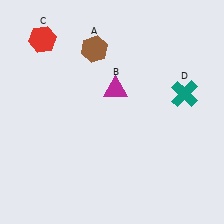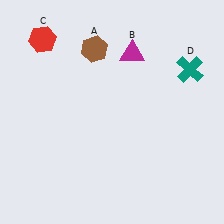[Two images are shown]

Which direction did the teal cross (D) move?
The teal cross (D) moved up.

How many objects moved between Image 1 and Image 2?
2 objects moved between the two images.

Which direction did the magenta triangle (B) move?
The magenta triangle (B) moved up.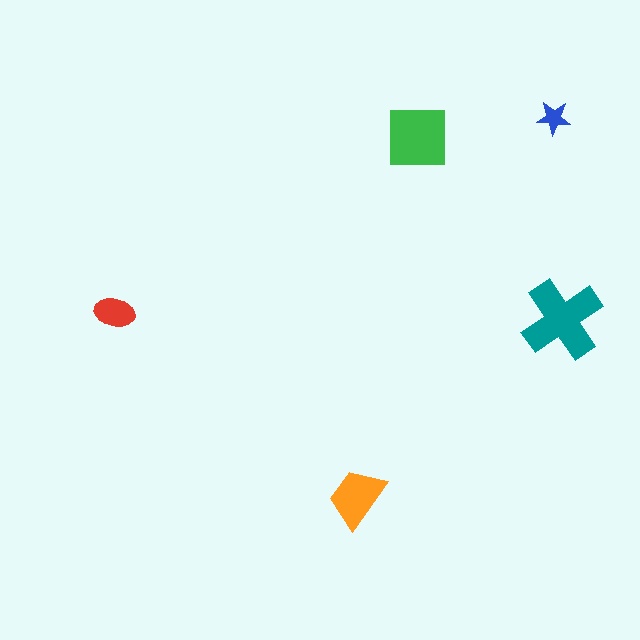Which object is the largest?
The teal cross.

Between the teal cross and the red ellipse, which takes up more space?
The teal cross.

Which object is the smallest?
The blue star.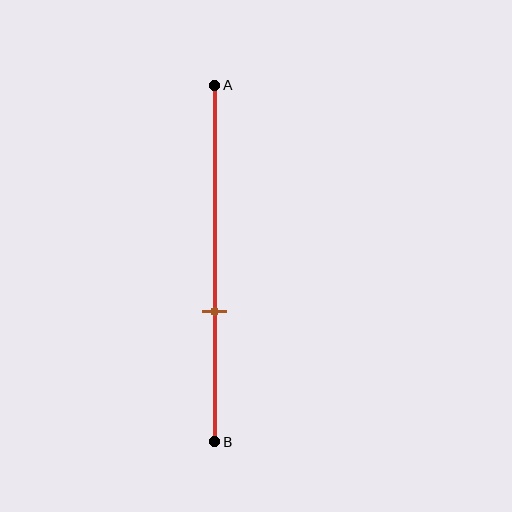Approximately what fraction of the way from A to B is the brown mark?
The brown mark is approximately 65% of the way from A to B.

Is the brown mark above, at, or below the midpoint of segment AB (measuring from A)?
The brown mark is below the midpoint of segment AB.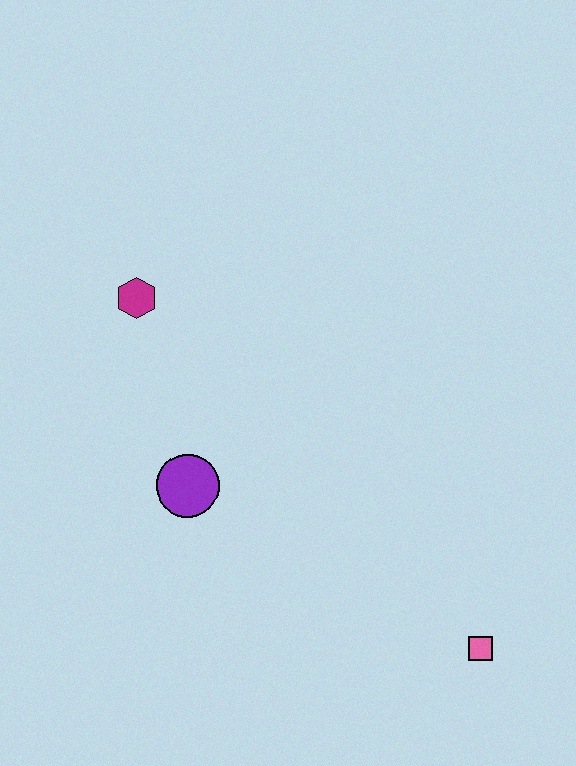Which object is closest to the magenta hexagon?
The purple circle is closest to the magenta hexagon.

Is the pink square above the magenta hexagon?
No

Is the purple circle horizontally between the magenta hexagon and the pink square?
Yes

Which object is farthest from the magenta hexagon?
The pink square is farthest from the magenta hexagon.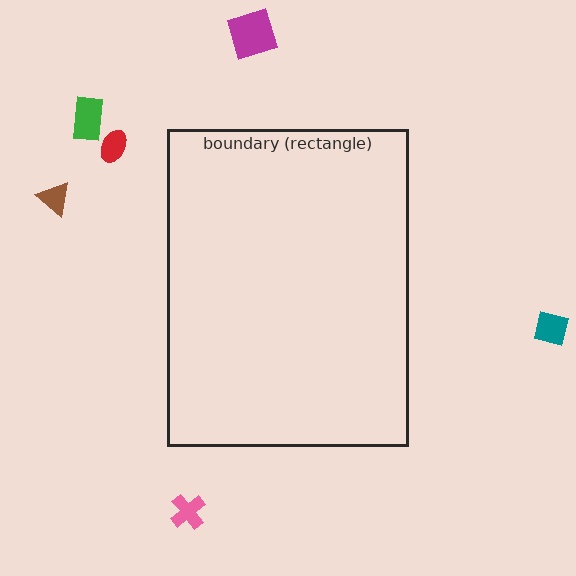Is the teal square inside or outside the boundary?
Outside.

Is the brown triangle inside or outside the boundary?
Outside.